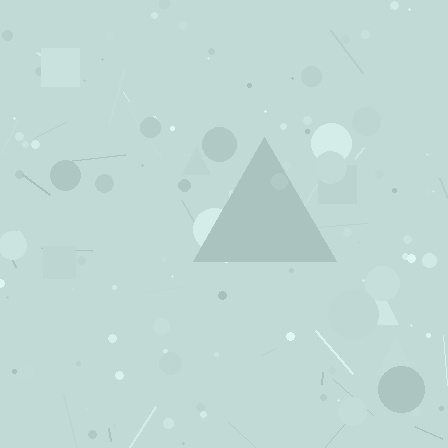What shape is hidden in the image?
A triangle is hidden in the image.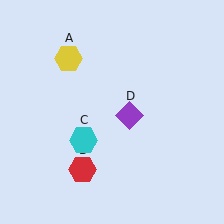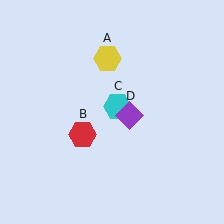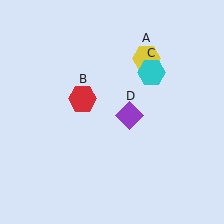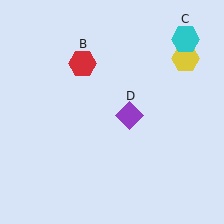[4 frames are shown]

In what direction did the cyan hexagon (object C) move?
The cyan hexagon (object C) moved up and to the right.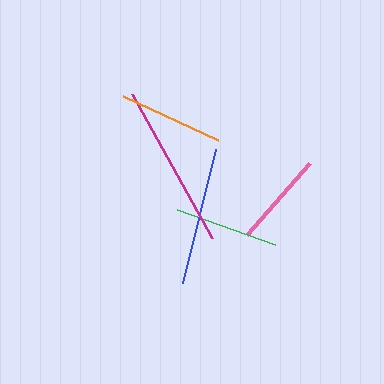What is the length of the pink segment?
The pink segment is approximately 96 pixels long.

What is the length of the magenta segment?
The magenta segment is approximately 165 pixels long.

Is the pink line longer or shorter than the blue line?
The blue line is longer than the pink line.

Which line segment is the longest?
The magenta line is the longest at approximately 165 pixels.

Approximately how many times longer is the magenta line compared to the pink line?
The magenta line is approximately 1.7 times the length of the pink line.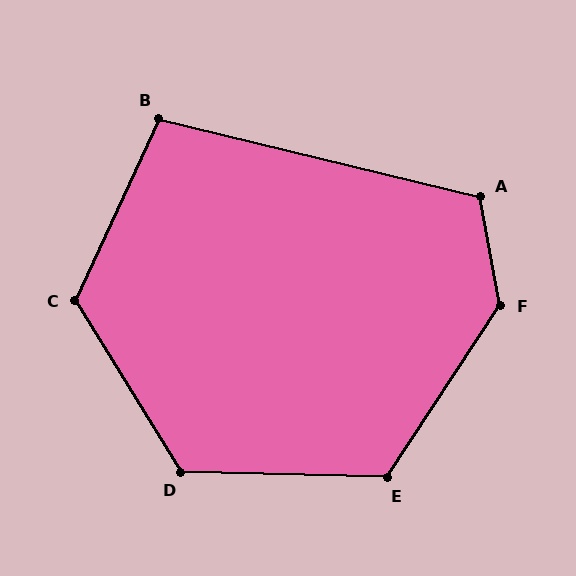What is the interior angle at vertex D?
Approximately 123 degrees (obtuse).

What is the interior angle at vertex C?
Approximately 124 degrees (obtuse).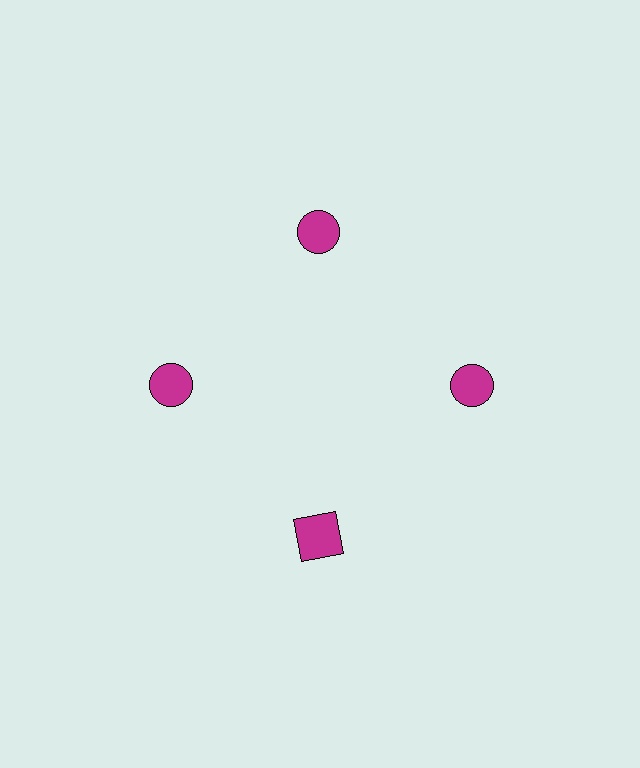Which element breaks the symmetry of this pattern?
The magenta square at roughly the 6 o'clock position breaks the symmetry. All other shapes are magenta circles.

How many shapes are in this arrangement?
There are 4 shapes arranged in a ring pattern.